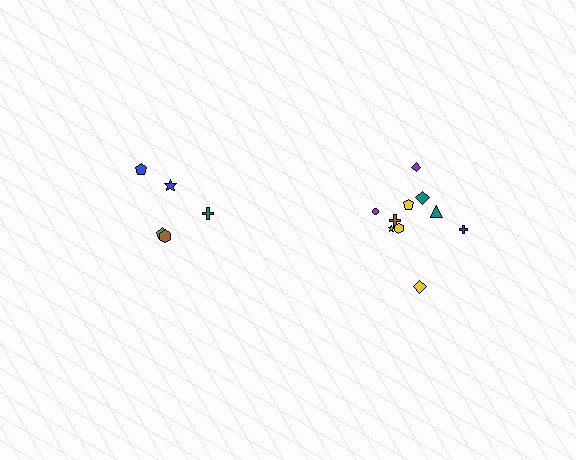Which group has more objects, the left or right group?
The right group.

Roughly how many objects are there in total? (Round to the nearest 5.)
Roughly 15 objects in total.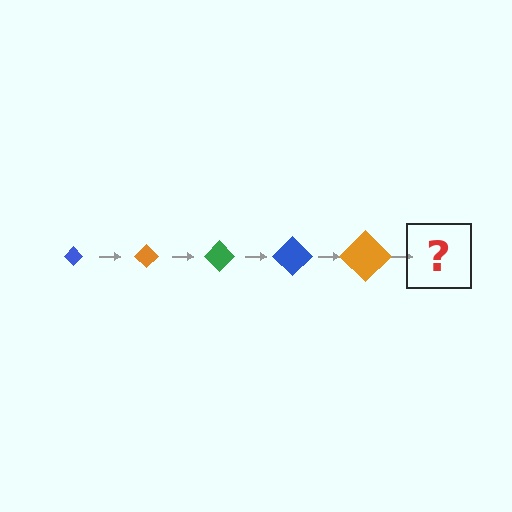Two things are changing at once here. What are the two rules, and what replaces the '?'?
The two rules are that the diamond grows larger each step and the color cycles through blue, orange, and green. The '?' should be a green diamond, larger than the previous one.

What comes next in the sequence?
The next element should be a green diamond, larger than the previous one.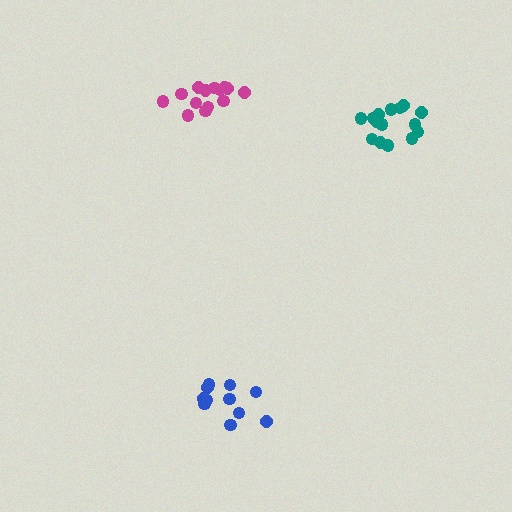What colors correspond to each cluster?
The clusters are colored: teal, magenta, blue.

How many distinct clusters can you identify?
There are 3 distinct clusters.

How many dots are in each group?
Group 1: 15 dots, Group 2: 14 dots, Group 3: 11 dots (40 total).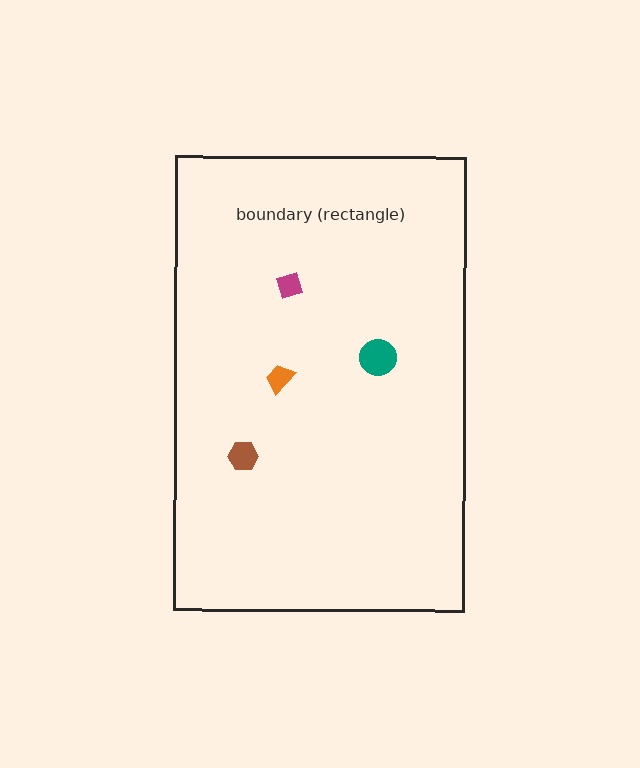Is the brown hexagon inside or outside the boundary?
Inside.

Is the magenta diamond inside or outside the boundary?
Inside.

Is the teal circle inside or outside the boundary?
Inside.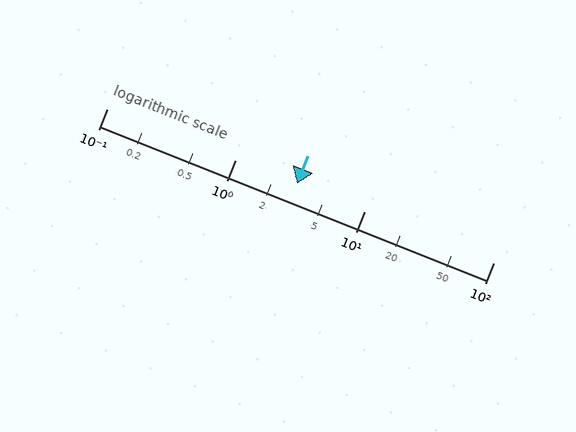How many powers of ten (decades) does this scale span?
The scale spans 3 decades, from 0.1 to 100.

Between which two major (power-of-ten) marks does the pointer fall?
The pointer is between 1 and 10.